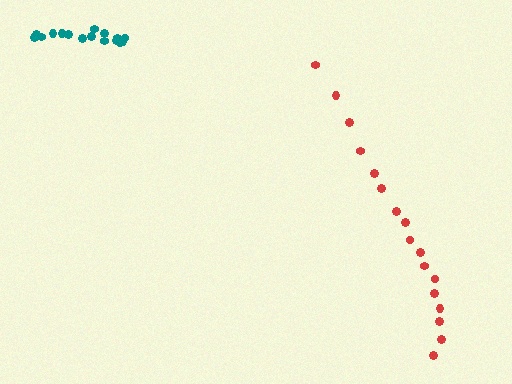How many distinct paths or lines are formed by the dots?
There are 2 distinct paths.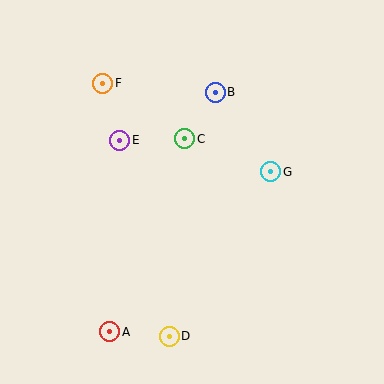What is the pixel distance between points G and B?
The distance between G and B is 97 pixels.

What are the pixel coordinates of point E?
Point E is at (120, 140).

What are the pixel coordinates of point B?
Point B is at (215, 92).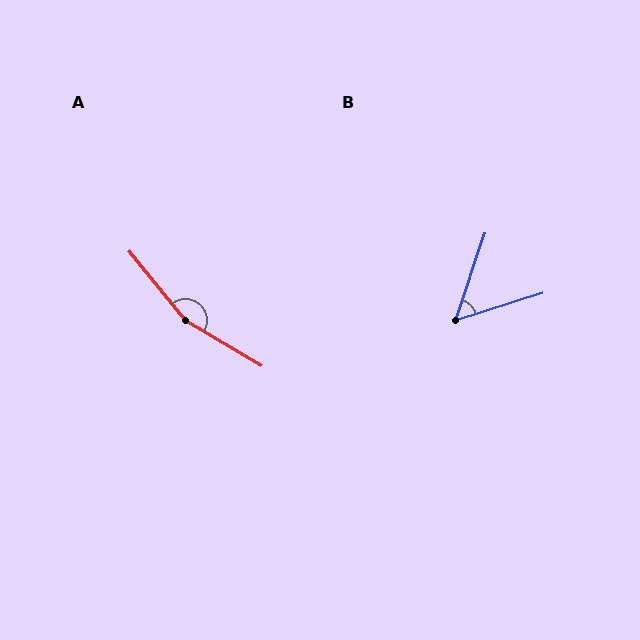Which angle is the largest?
A, at approximately 160 degrees.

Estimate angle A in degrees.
Approximately 160 degrees.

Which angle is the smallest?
B, at approximately 54 degrees.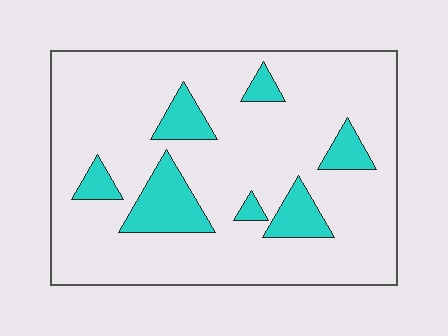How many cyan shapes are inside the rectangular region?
7.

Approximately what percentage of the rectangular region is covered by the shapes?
Approximately 15%.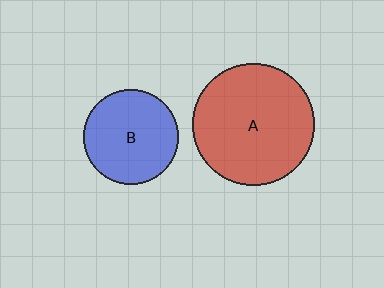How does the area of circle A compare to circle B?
Approximately 1.7 times.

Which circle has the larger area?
Circle A (red).